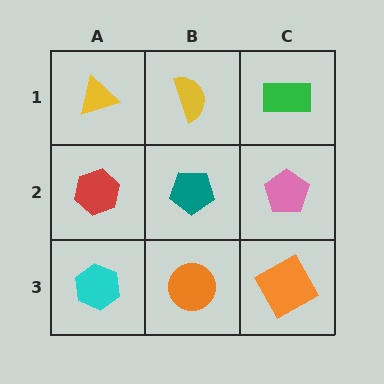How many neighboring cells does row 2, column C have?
3.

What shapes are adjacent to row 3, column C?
A pink pentagon (row 2, column C), an orange circle (row 3, column B).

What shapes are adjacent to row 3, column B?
A teal pentagon (row 2, column B), a cyan hexagon (row 3, column A), an orange square (row 3, column C).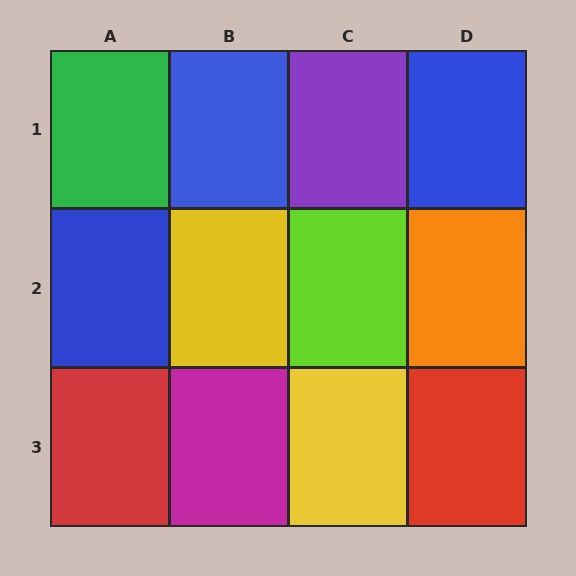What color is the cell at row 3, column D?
Red.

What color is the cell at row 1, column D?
Blue.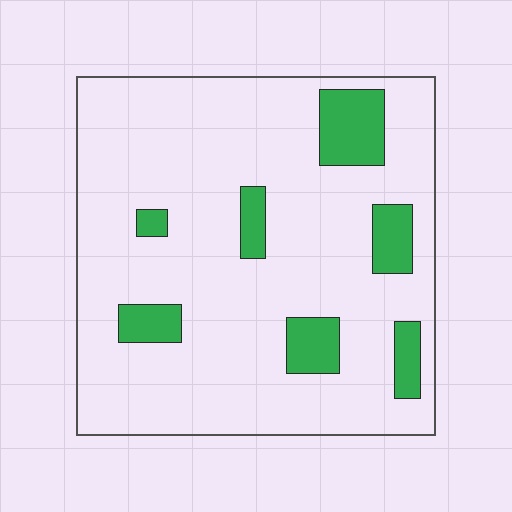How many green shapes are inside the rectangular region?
7.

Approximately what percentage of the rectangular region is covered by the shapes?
Approximately 15%.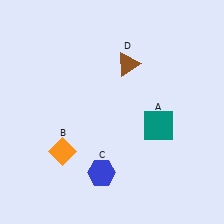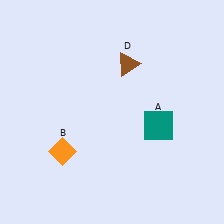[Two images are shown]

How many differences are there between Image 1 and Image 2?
There is 1 difference between the two images.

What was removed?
The blue hexagon (C) was removed in Image 2.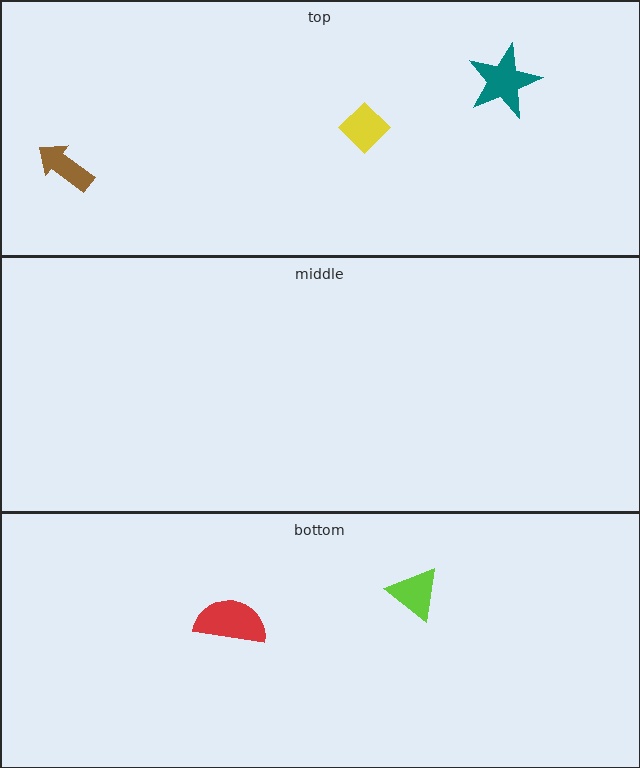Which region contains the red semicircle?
The bottom region.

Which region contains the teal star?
The top region.